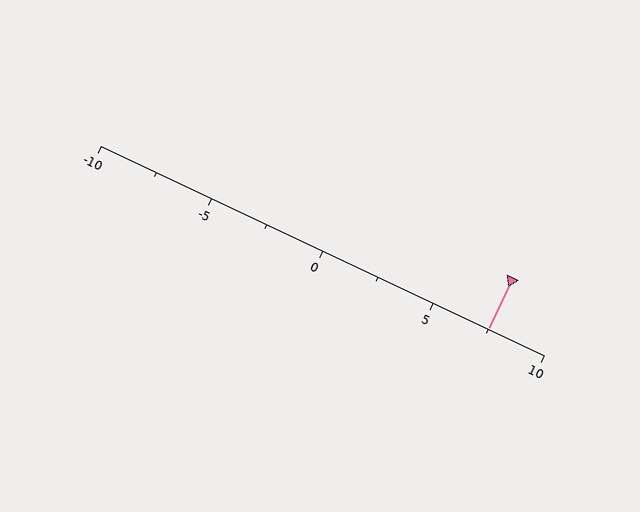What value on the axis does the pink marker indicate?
The marker indicates approximately 7.5.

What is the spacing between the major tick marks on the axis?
The major ticks are spaced 5 apart.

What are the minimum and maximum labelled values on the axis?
The axis runs from -10 to 10.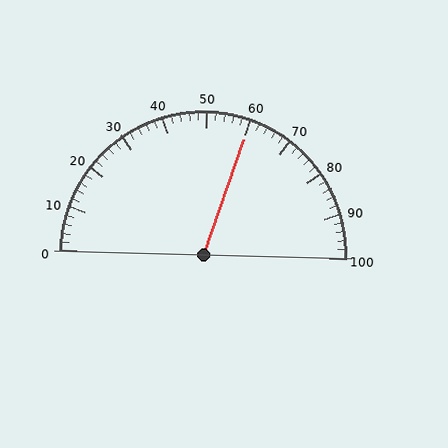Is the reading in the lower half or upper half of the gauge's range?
The reading is in the upper half of the range (0 to 100).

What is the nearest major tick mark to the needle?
The nearest major tick mark is 60.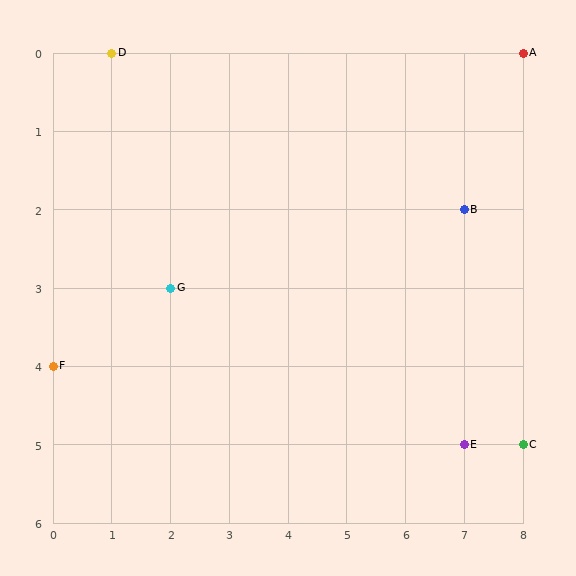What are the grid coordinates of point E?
Point E is at grid coordinates (7, 5).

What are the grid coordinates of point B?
Point B is at grid coordinates (7, 2).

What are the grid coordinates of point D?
Point D is at grid coordinates (1, 0).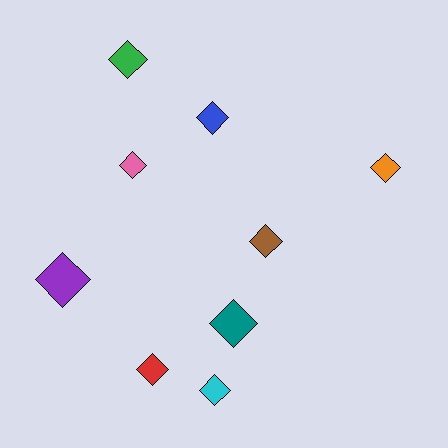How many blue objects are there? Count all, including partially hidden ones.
There is 1 blue object.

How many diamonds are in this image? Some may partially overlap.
There are 9 diamonds.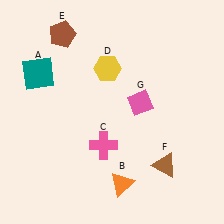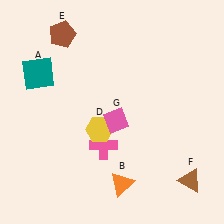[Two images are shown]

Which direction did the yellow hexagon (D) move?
The yellow hexagon (D) moved down.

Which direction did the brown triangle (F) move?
The brown triangle (F) moved right.